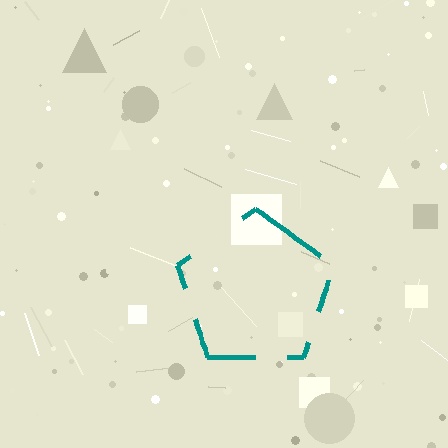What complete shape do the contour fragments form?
The contour fragments form a pentagon.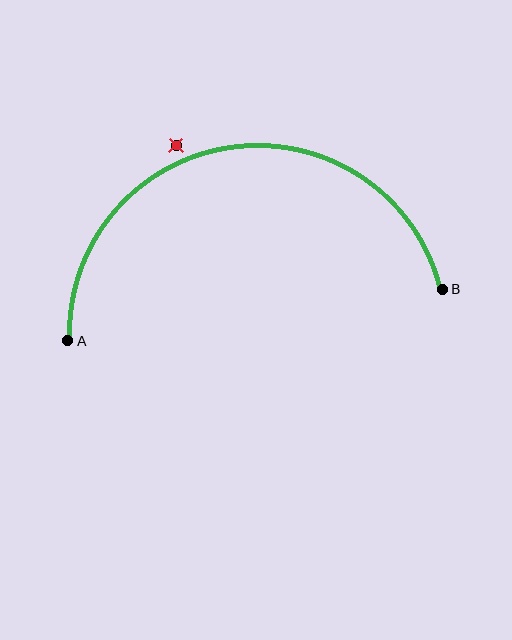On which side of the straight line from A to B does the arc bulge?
The arc bulges above the straight line connecting A and B.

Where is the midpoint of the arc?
The arc midpoint is the point on the curve farthest from the straight line joining A and B. It sits above that line.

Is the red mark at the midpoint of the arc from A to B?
No — the red mark does not lie on the arc at all. It sits slightly outside the curve.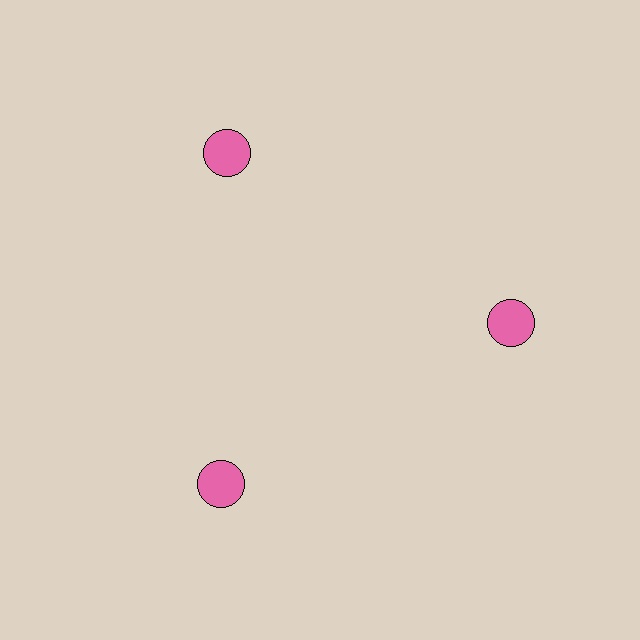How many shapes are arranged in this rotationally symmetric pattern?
There are 3 shapes, arranged in 3 groups of 1.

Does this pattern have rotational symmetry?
Yes, this pattern has 3-fold rotational symmetry. It looks the same after rotating 120 degrees around the center.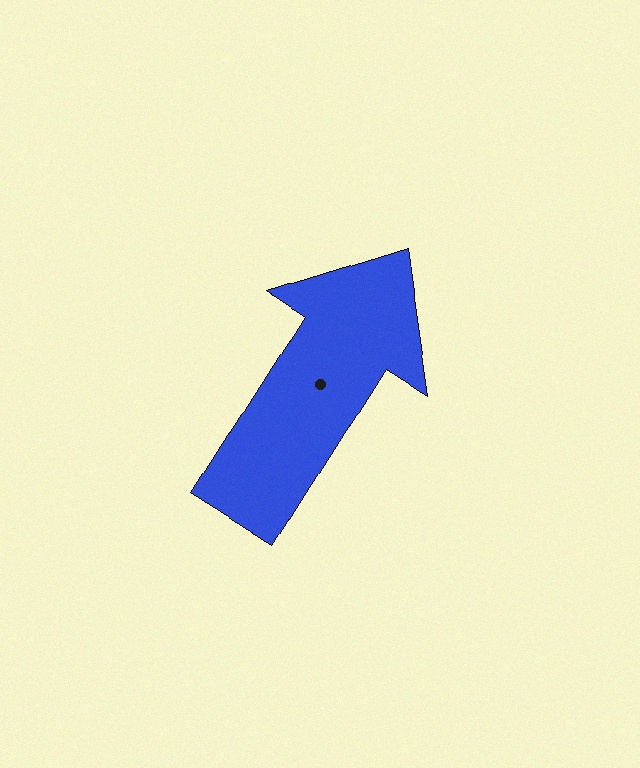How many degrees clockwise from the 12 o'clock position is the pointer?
Approximately 32 degrees.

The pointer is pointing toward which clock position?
Roughly 1 o'clock.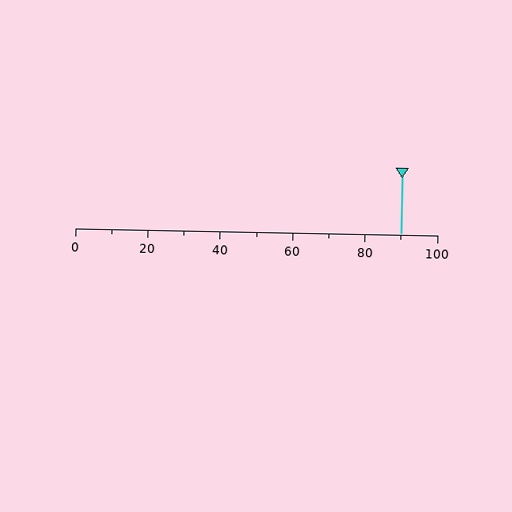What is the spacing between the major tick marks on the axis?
The major ticks are spaced 20 apart.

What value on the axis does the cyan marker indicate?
The marker indicates approximately 90.